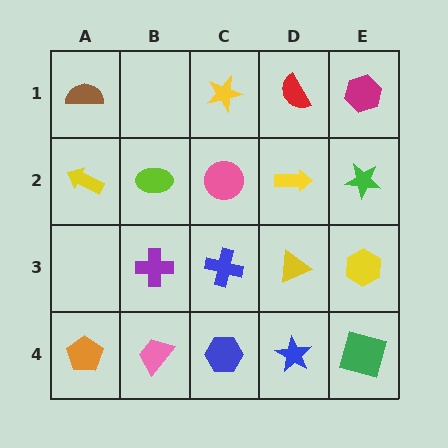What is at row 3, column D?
A yellow triangle.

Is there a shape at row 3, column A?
No, that cell is empty.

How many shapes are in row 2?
5 shapes.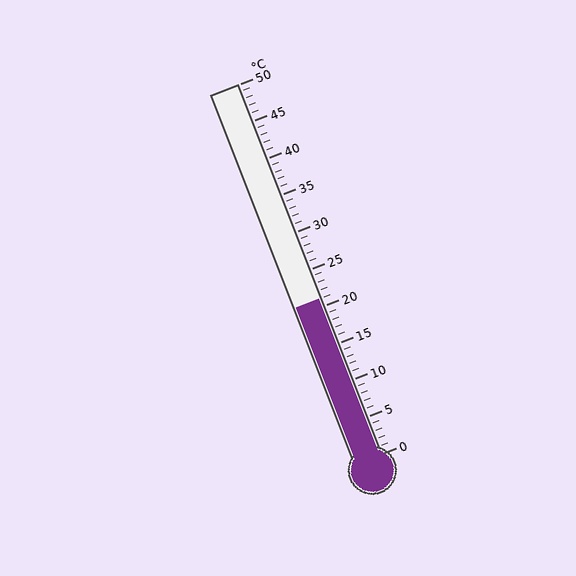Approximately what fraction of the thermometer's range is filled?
The thermometer is filled to approximately 40% of its range.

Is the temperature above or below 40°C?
The temperature is below 40°C.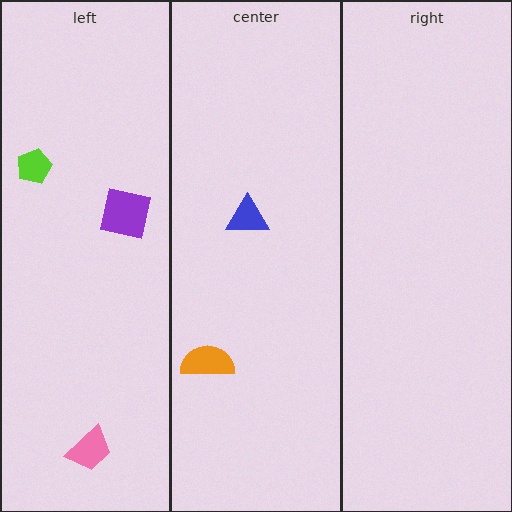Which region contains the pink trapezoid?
The left region.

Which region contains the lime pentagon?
The left region.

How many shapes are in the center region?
2.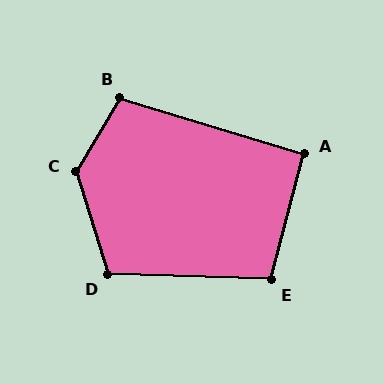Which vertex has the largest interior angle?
C, at approximately 132 degrees.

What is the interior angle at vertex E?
Approximately 103 degrees (obtuse).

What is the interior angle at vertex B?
Approximately 104 degrees (obtuse).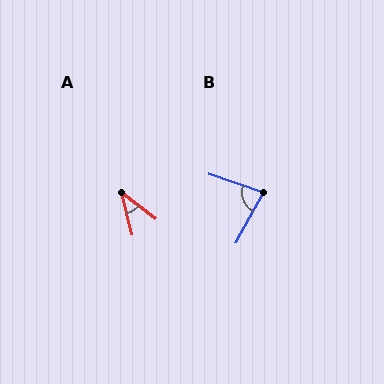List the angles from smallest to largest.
A (39°), B (80°).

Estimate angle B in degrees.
Approximately 80 degrees.